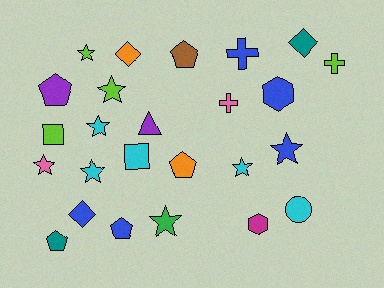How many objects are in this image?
There are 25 objects.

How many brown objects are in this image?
There is 1 brown object.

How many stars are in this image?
There are 8 stars.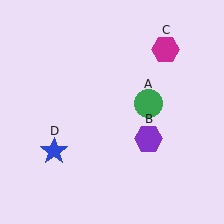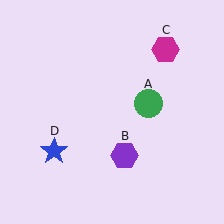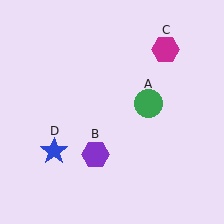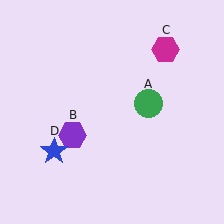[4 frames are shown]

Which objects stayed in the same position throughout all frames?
Green circle (object A) and magenta hexagon (object C) and blue star (object D) remained stationary.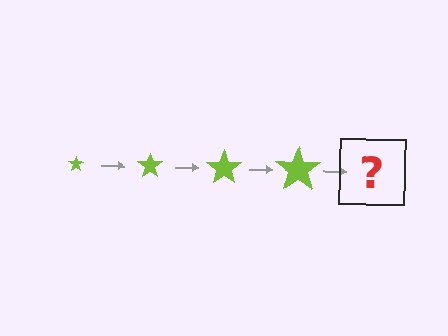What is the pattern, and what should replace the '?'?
The pattern is that the star gets progressively larger each step. The '?' should be a lime star, larger than the previous one.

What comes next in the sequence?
The next element should be a lime star, larger than the previous one.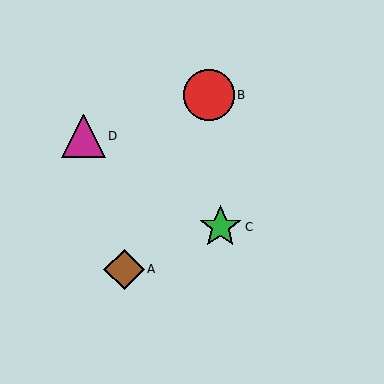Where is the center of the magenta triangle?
The center of the magenta triangle is at (83, 136).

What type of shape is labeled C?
Shape C is a green star.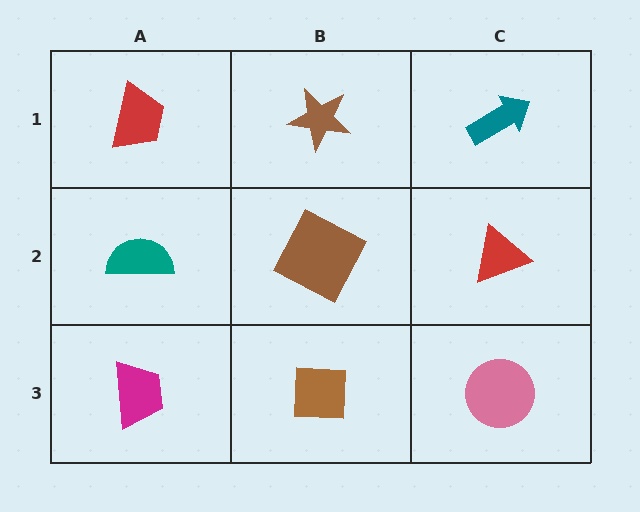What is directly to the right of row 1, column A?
A brown star.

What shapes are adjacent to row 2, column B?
A brown star (row 1, column B), a brown square (row 3, column B), a teal semicircle (row 2, column A), a red triangle (row 2, column C).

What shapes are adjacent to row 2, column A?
A red trapezoid (row 1, column A), a magenta trapezoid (row 3, column A), a brown square (row 2, column B).